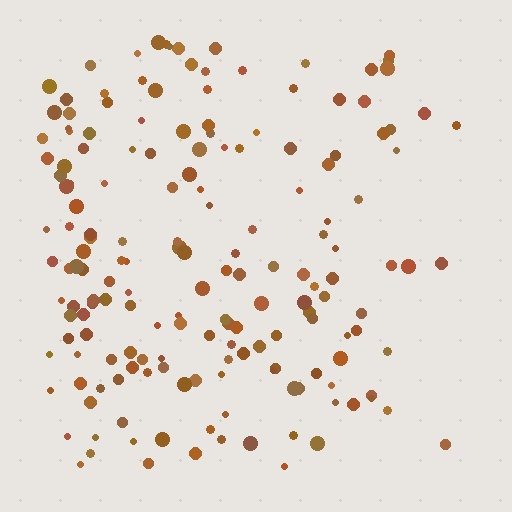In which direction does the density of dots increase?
From right to left, with the left side densest.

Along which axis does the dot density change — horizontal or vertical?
Horizontal.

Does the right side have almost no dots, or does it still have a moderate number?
Still a moderate number, just noticeably fewer than the left.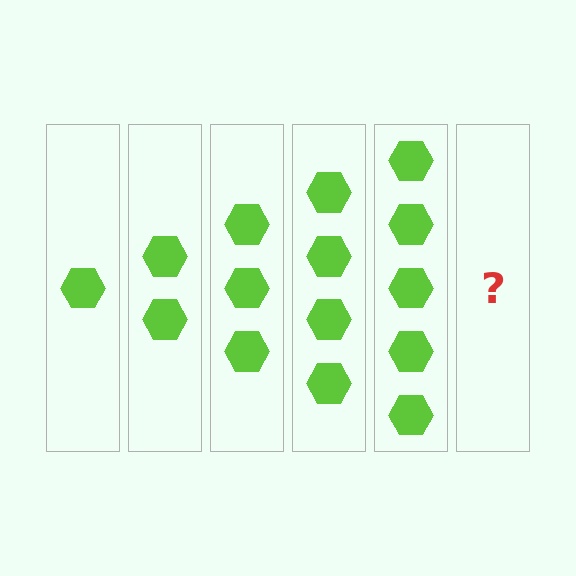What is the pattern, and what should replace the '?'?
The pattern is that each step adds one more hexagon. The '?' should be 6 hexagons.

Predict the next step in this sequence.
The next step is 6 hexagons.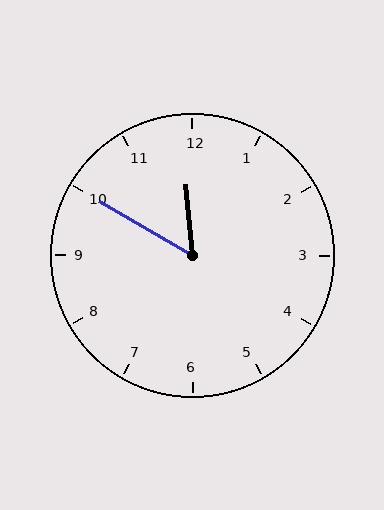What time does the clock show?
11:50.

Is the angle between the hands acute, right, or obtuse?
It is acute.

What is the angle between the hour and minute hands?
Approximately 55 degrees.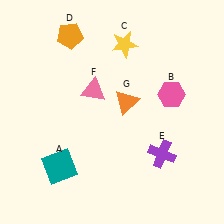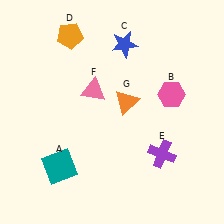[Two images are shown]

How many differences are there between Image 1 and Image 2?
There is 1 difference between the two images.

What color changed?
The star (C) changed from yellow in Image 1 to blue in Image 2.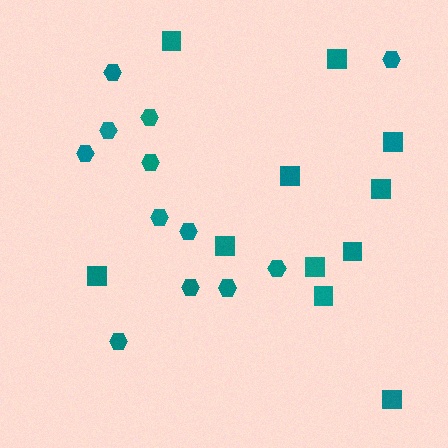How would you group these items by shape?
There are 2 groups: one group of hexagons (12) and one group of squares (11).